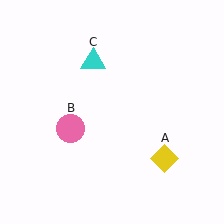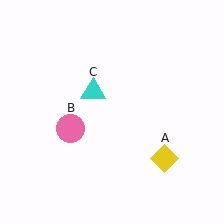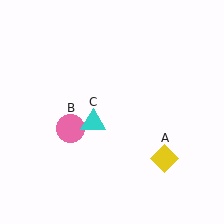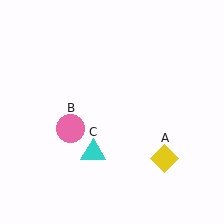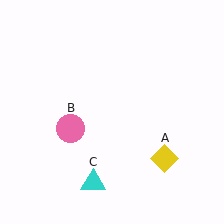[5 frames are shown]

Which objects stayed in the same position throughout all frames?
Yellow diamond (object A) and pink circle (object B) remained stationary.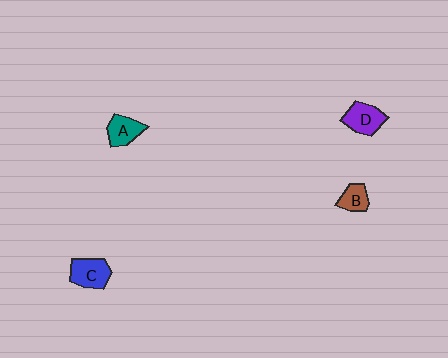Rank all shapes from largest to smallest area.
From largest to smallest: C (blue), D (purple), A (teal), B (brown).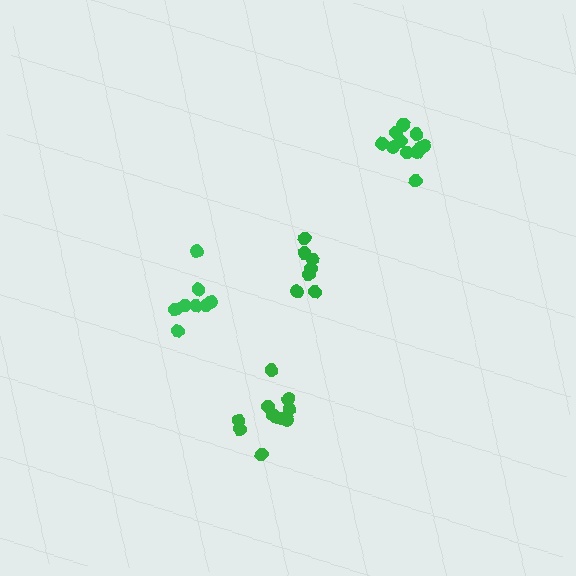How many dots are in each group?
Group 1: 11 dots, Group 2: 8 dots, Group 3: 7 dots, Group 4: 12 dots (38 total).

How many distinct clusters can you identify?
There are 4 distinct clusters.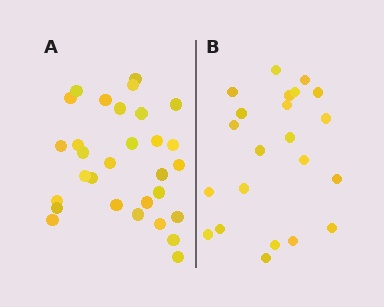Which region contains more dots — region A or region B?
Region A (the left region) has more dots.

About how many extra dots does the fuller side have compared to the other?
Region A has roughly 8 or so more dots than region B.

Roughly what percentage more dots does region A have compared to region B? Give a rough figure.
About 35% more.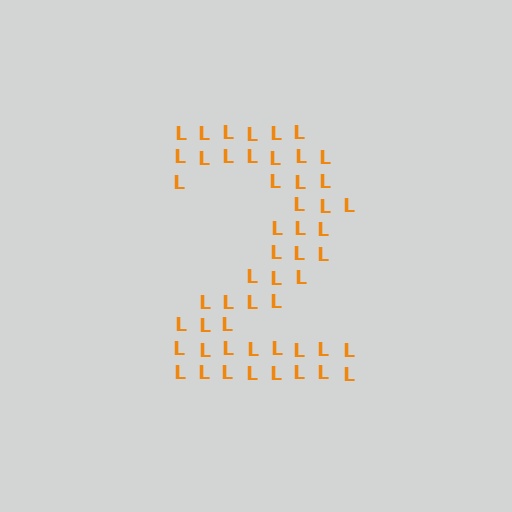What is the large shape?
The large shape is the digit 2.